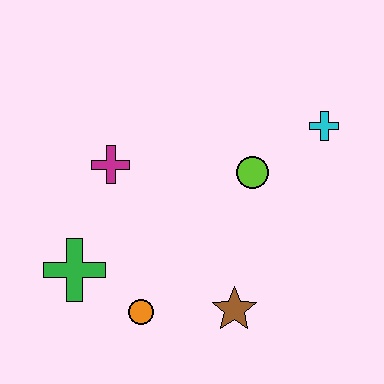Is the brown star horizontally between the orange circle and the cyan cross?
Yes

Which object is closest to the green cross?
The orange circle is closest to the green cross.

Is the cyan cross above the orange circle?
Yes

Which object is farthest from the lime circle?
The green cross is farthest from the lime circle.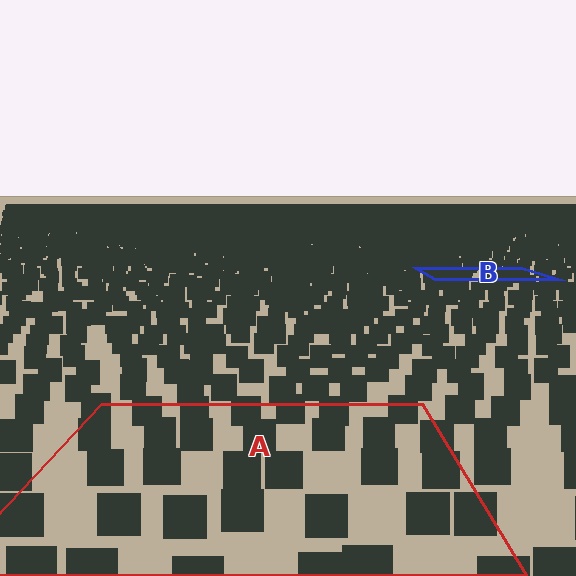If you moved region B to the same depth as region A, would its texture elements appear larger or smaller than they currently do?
They would appear larger. At a closer depth, the same texture elements are projected at a bigger on-screen size.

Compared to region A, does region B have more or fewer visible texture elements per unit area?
Region B has more texture elements per unit area — they are packed more densely because it is farther away.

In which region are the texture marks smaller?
The texture marks are smaller in region B, because it is farther away.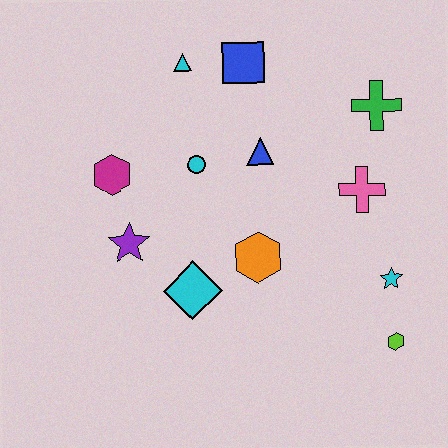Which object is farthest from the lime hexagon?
The cyan triangle is farthest from the lime hexagon.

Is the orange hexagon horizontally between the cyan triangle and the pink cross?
Yes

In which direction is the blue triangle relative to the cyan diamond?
The blue triangle is above the cyan diamond.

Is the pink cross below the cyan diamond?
No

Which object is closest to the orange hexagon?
The cyan diamond is closest to the orange hexagon.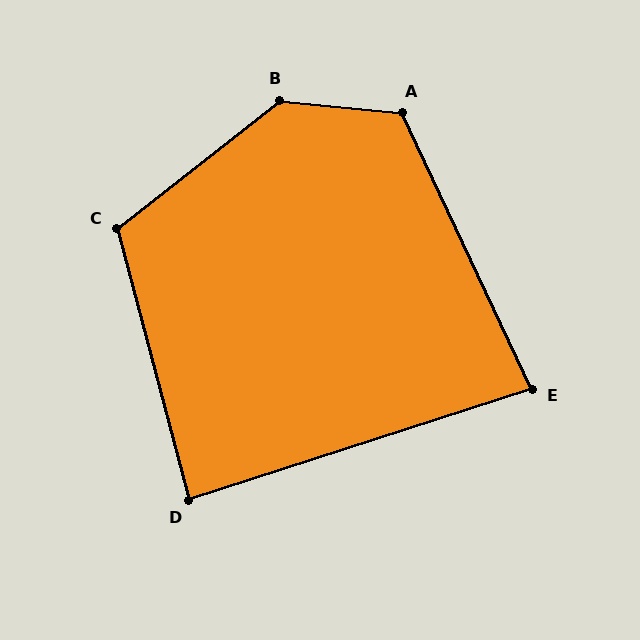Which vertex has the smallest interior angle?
E, at approximately 83 degrees.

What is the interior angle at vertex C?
Approximately 113 degrees (obtuse).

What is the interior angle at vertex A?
Approximately 121 degrees (obtuse).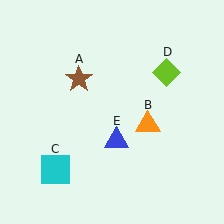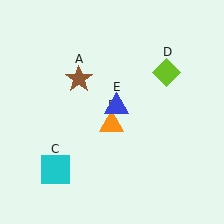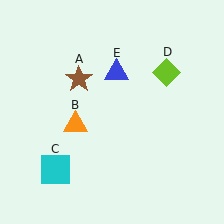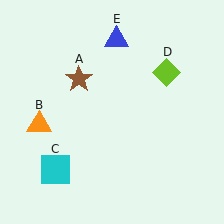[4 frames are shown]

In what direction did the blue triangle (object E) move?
The blue triangle (object E) moved up.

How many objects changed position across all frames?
2 objects changed position: orange triangle (object B), blue triangle (object E).